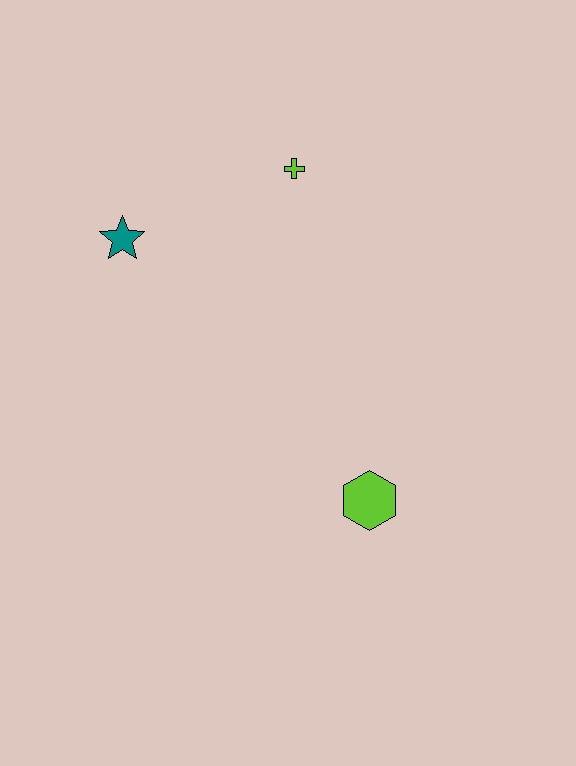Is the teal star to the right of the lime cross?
No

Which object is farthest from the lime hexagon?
The teal star is farthest from the lime hexagon.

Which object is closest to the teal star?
The lime cross is closest to the teal star.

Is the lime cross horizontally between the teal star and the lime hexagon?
Yes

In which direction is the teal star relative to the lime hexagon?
The teal star is above the lime hexagon.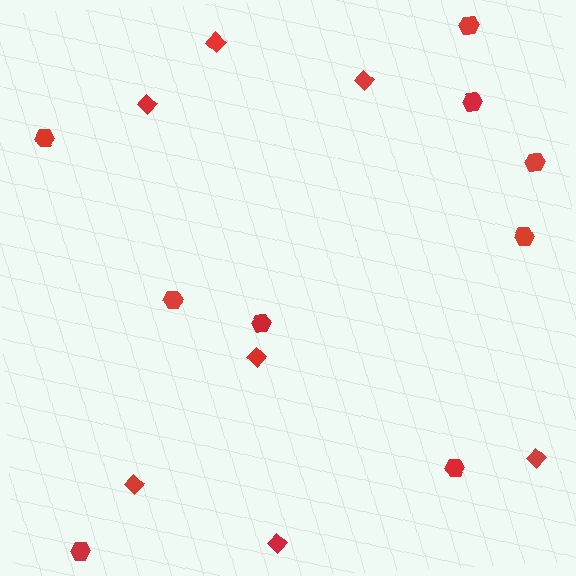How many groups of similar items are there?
There are 2 groups: one group of diamonds (7) and one group of hexagons (9).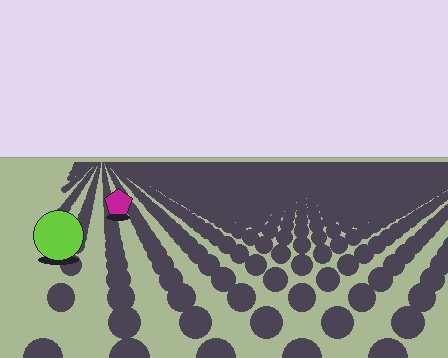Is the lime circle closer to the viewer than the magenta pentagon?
Yes. The lime circle is closer — you can tell from the texture gradient: the ground texture is coarser near it.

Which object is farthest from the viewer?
The magenta pentagon is farthest from the viewer. It appears smaller and the ground texture around it is denser.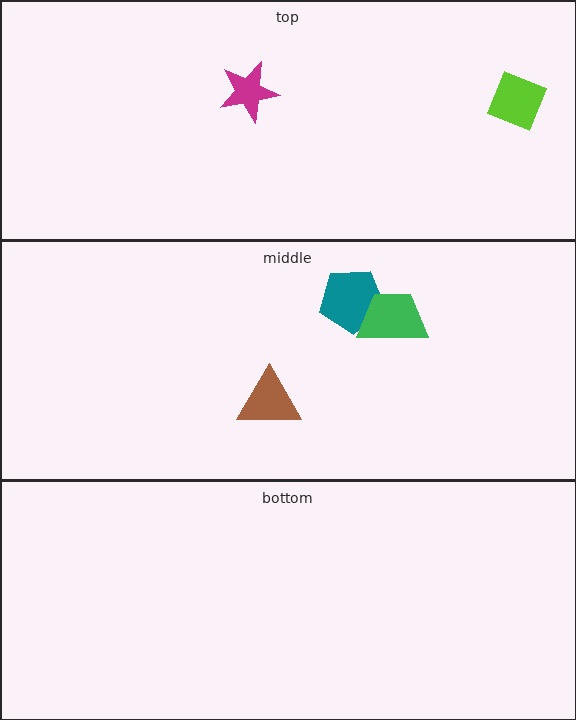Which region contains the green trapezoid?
The middle region.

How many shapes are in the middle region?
3.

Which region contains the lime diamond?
The top region.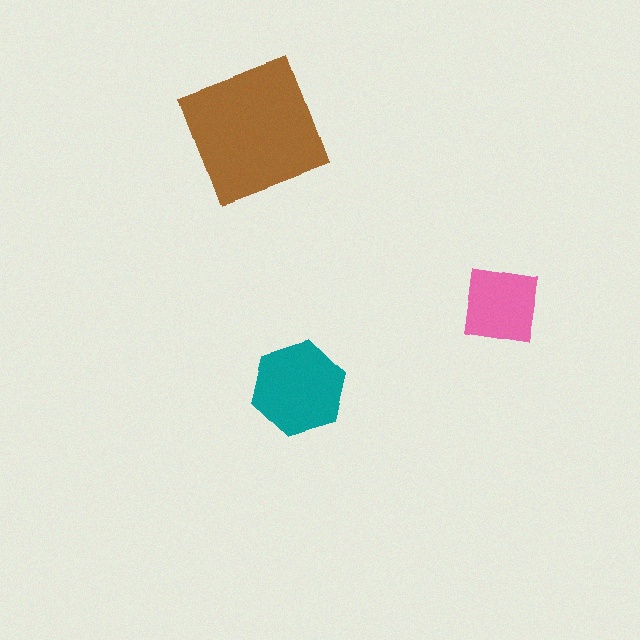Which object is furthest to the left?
The brown square is leftmost.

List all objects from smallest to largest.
The pink square, the teal hexagon, the brown square.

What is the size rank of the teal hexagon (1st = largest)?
2nd.